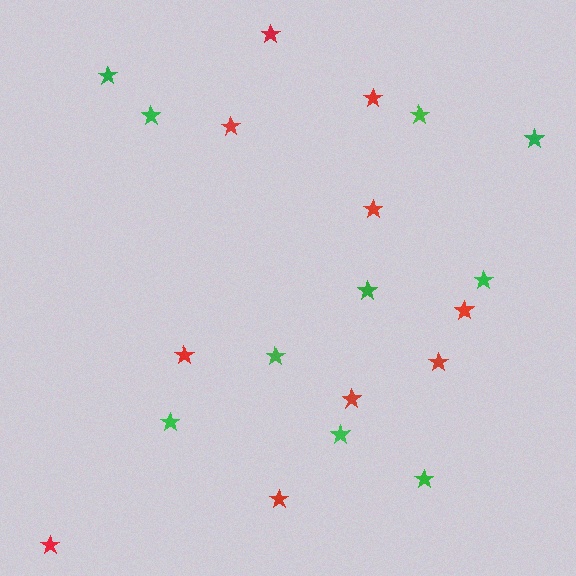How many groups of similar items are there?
There are 2 groups: one group of green stars (10) and one group of red stars (10).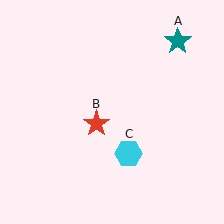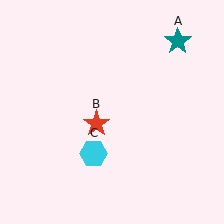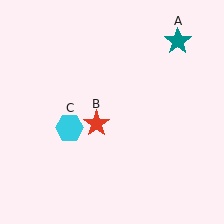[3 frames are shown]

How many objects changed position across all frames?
1 object changed position: cyan hexagon (object C).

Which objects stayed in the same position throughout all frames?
Teal star (object A) and red star (object B) remained stationary.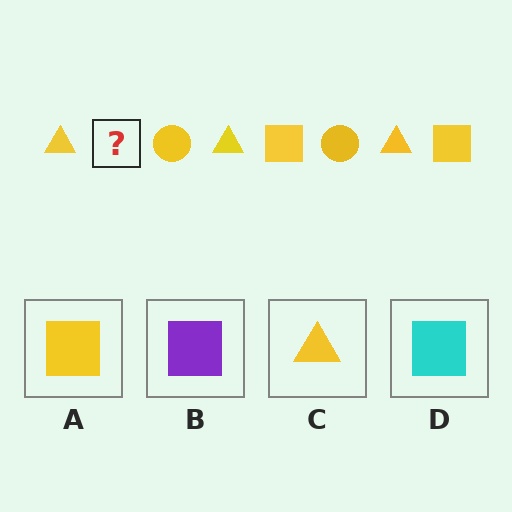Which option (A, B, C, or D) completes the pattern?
A.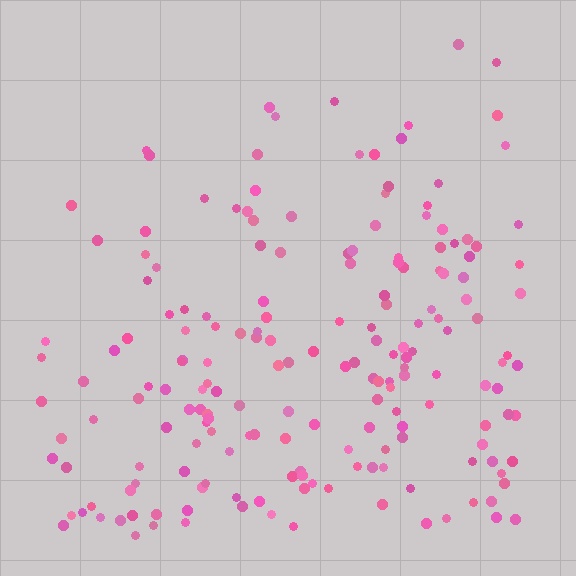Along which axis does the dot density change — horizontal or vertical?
Vertical.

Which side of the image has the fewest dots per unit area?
The top.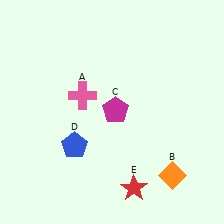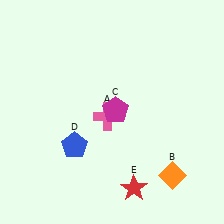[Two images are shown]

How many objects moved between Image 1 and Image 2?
1 object moved between the two images.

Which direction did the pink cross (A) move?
The pink cross (A) moved right.